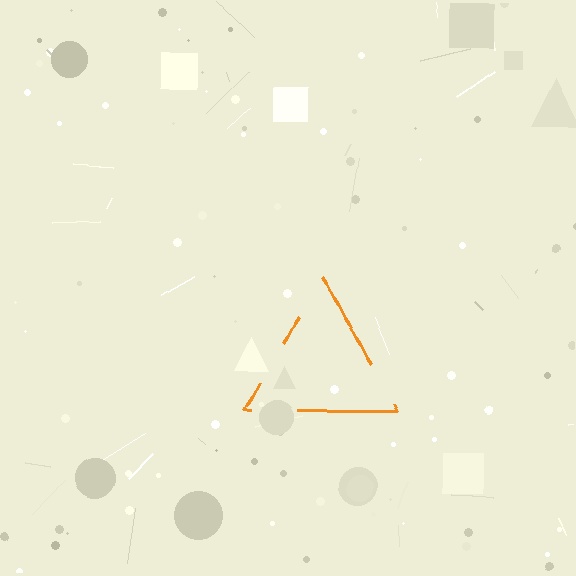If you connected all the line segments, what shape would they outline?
They would outline a triangle.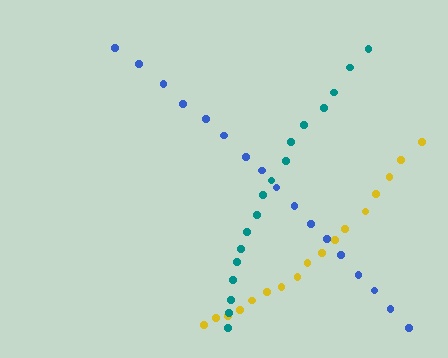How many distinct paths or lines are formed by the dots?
There are 3 distinct paths.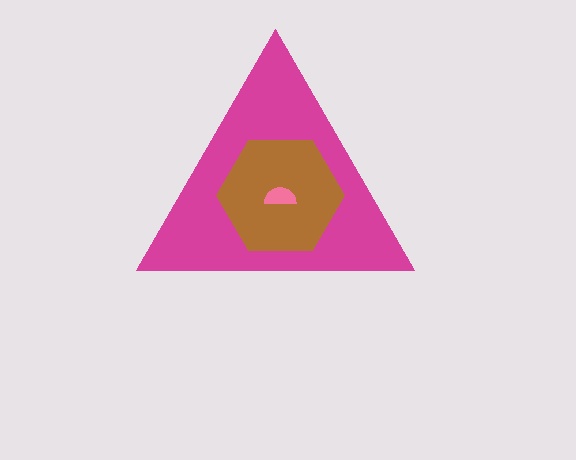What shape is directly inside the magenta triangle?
The brown hexagon.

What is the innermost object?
The pink semicircle.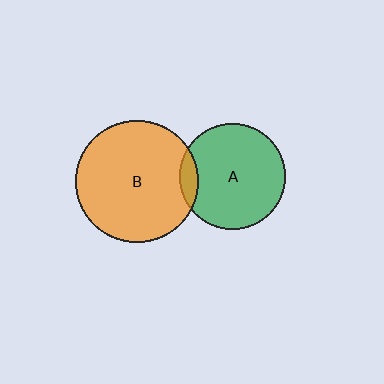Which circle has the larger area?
Circle B (orange).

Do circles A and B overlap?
Yes.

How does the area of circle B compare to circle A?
Approximately 1.3 times.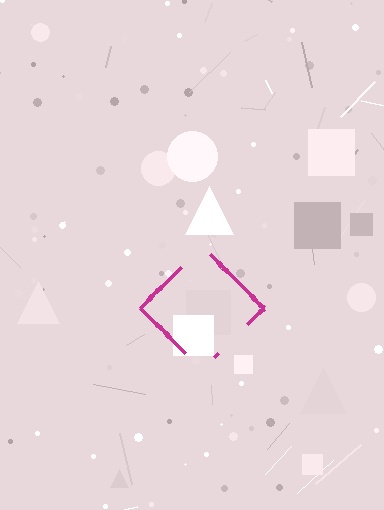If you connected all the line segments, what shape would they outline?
They would outline a diamond.